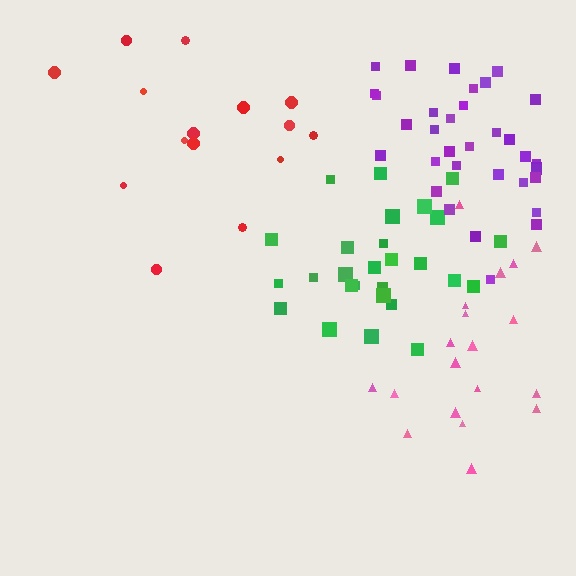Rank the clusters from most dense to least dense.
purple, green, pink, red.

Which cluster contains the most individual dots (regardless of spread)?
Purple (34).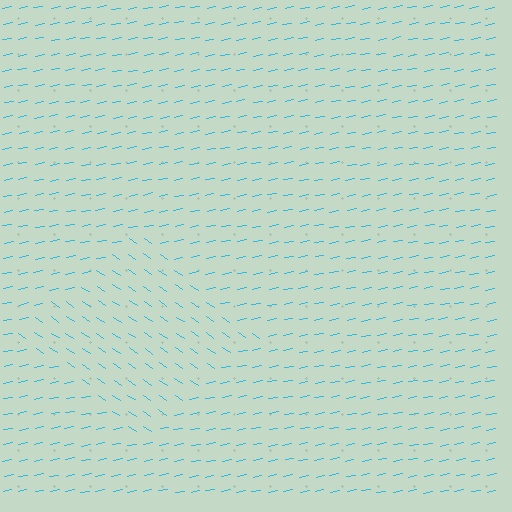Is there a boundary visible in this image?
Yes, there is a texture boundary formed by a change in line orientation.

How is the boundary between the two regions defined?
The boundary is defined purely by a change in line orientation (approximately 45 degrees difference). All lines are the same color and thickness.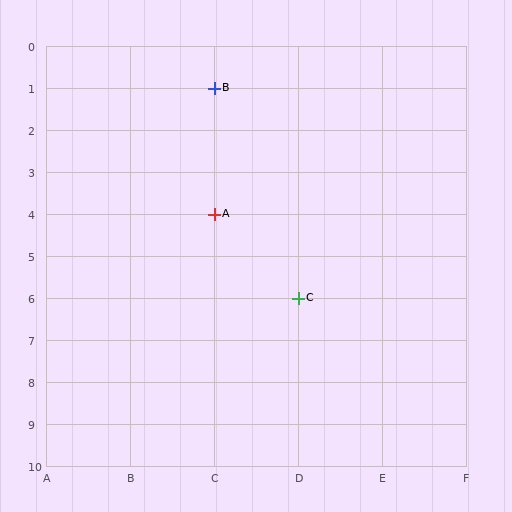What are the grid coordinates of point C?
Point C is at grid coordinates (D, 6).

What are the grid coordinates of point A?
Point A is at grid coordinates (C, 4).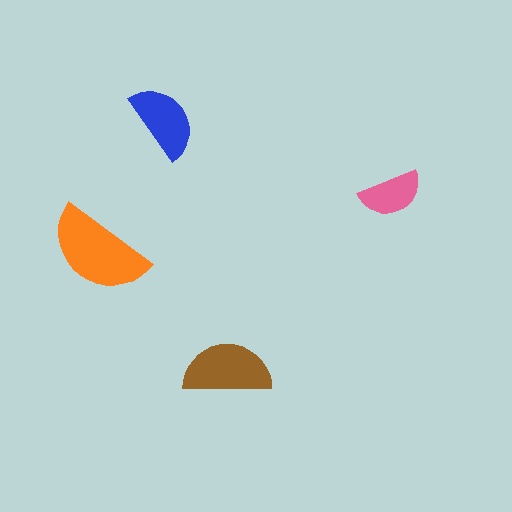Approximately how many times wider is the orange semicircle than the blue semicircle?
About 1.5 times wider.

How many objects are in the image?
There are 4 objects in the image.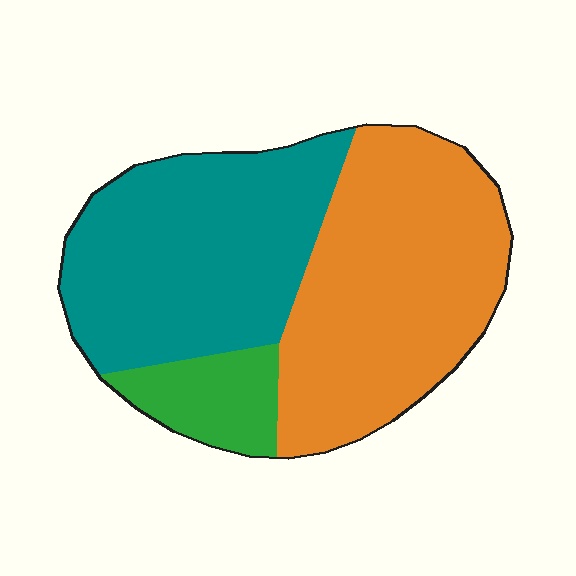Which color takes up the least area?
Green, at roughly 10%.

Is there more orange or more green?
Orange.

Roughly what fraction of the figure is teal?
Teal takes up about two fifths (2/5) of the figure.